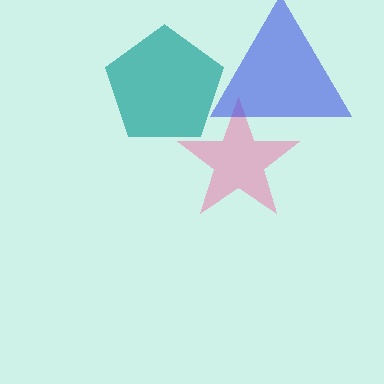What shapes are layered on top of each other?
The layered shapes are: a teal pentagon, a pink star, a blue triangle.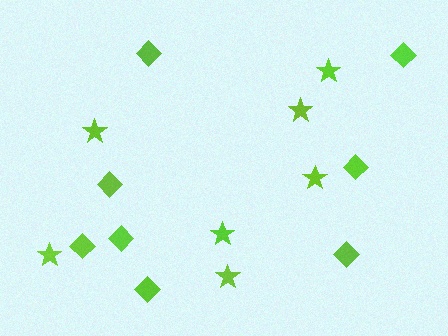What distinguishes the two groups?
There are 2 groups: one group of stars (7) and one group of diamonds (8).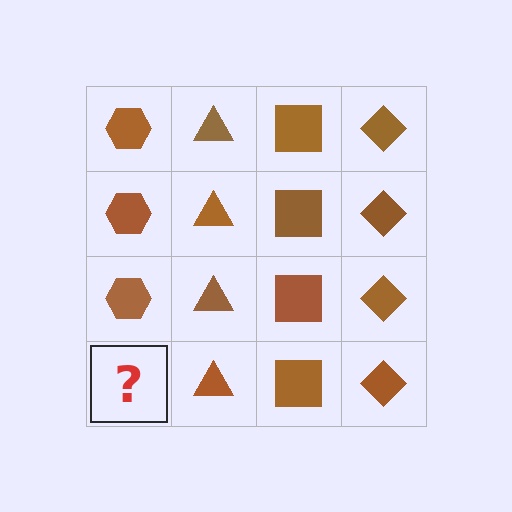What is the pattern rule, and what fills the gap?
The rule is that each column has a consistent shape. The gap should be filled with a brown hexagon.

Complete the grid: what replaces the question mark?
The question mark should be replaced with a brown hexagon.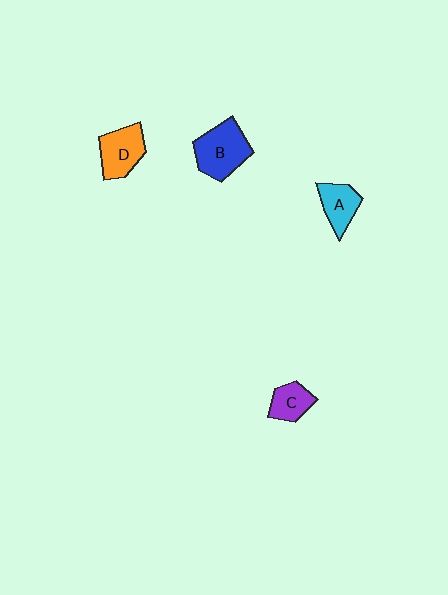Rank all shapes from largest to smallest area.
From largest to smallest: B (blue), D (orange), A (cyan), C (purple).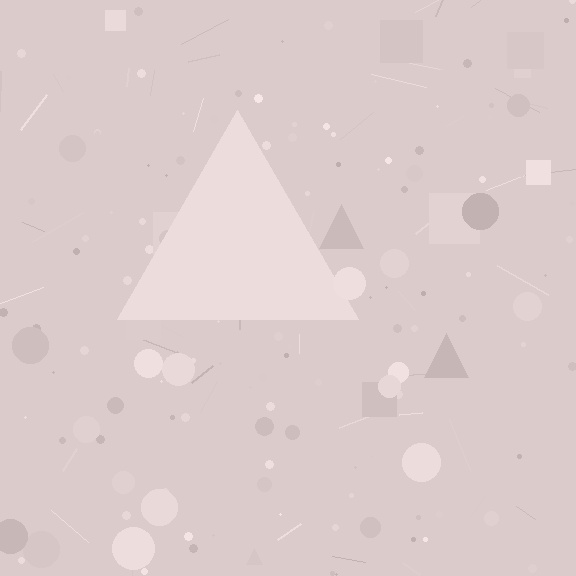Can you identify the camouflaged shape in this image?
The camouflaged shape is a triangle.